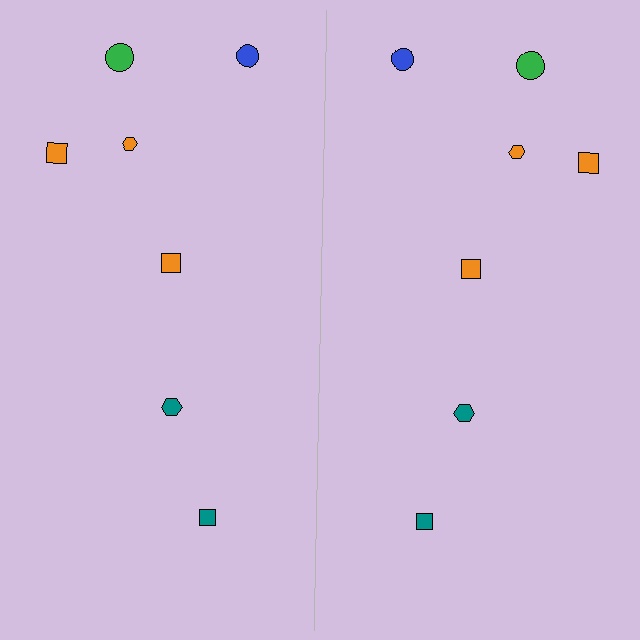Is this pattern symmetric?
Yes, this pattern has bilateral (reflection) symmetry.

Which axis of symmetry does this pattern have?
The pattern has a vertical axis of symmetry running through the center of the image.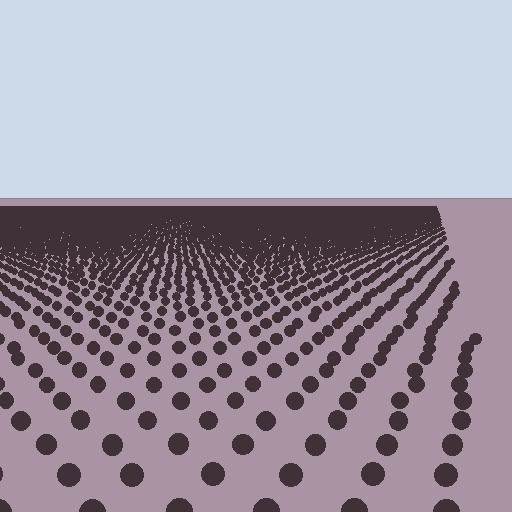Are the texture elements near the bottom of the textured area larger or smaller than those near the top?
Larger. Near the bottom, elements are closer to the viewer and appear at a bigger on-screen size.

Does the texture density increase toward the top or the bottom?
Density increases toward the top.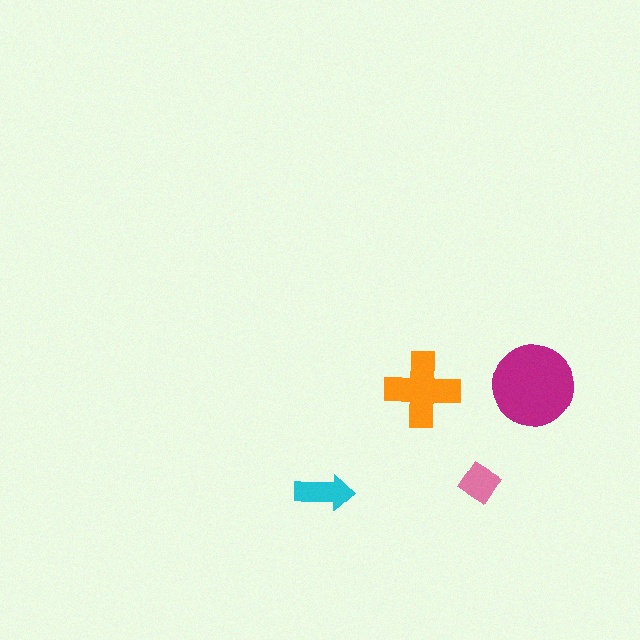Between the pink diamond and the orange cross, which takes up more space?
The orange cross.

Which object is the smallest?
The pink diamond.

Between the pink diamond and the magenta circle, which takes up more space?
The magenta circle.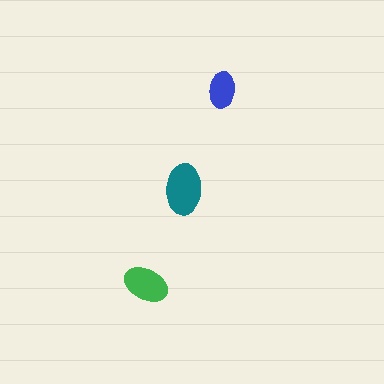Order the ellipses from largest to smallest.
the teal one, the green one, the blue one.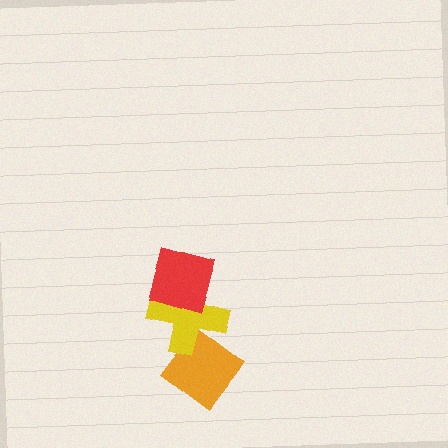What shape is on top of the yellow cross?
The red diamond is on top of the yellow cross.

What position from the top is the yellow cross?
The yellow cross is 2nd from the top.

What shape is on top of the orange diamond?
The yellow cross is on top of the orange diamond.